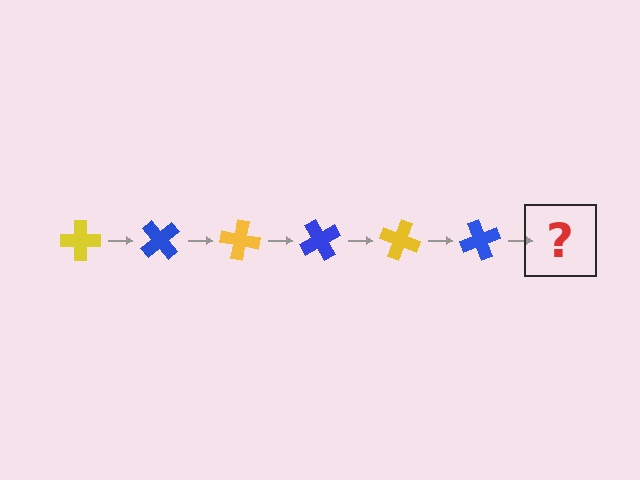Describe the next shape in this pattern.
It should be a yellow cross, rotated 300 degrees from the start.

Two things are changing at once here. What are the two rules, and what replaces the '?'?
The two rules are that it rotates 50 degrees each step and the color cycles through yellow and blue. The '?' should be a yellow cross, rotated 300 degrees from the start.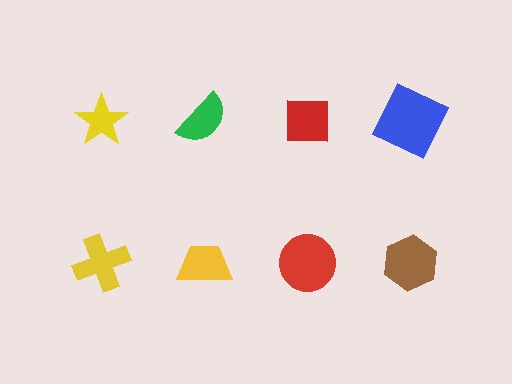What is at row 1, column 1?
A yellow star.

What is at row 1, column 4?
A blue square.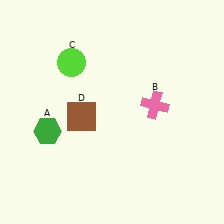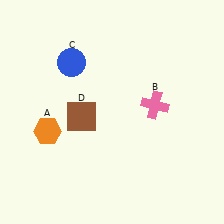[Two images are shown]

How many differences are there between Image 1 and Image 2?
There are 2 differences between the two images.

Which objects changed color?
A changed from green to orange. C changed from lime to blue.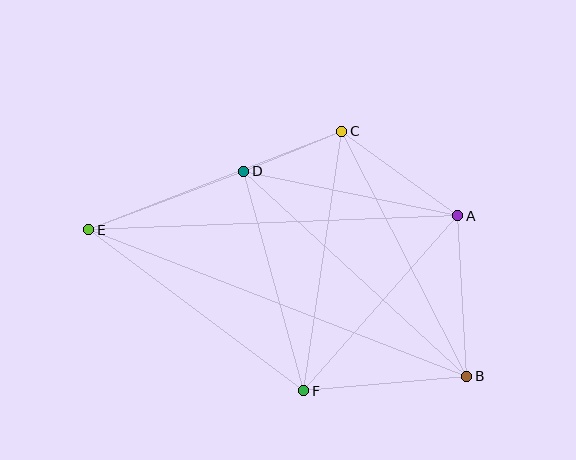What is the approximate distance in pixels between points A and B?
The distance between A and B is approximately 161 pixels.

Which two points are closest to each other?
Points C and D are closest to each other.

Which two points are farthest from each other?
Points B and E are farthest from each other.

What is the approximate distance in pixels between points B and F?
The distance between B and F is approximately 163 pixels.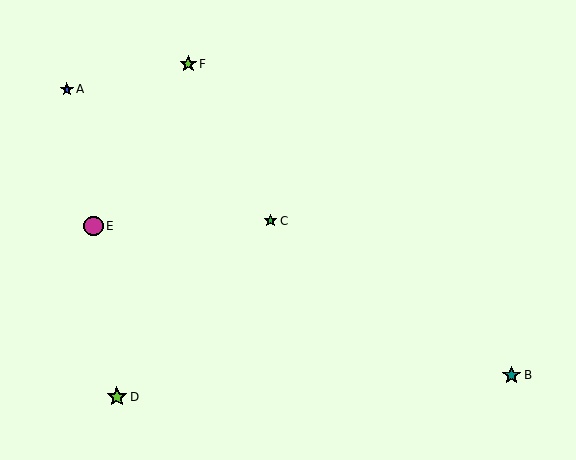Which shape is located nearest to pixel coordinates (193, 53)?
The lime star (labeled F) at (188, 64) is nearest to that location.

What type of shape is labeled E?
Shape E is a magenta circle.